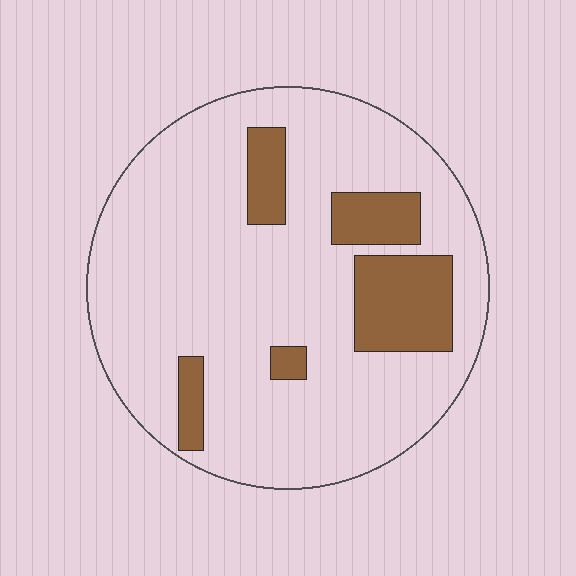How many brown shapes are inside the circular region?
5.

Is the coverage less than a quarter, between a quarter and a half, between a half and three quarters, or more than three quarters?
Less than a quarter.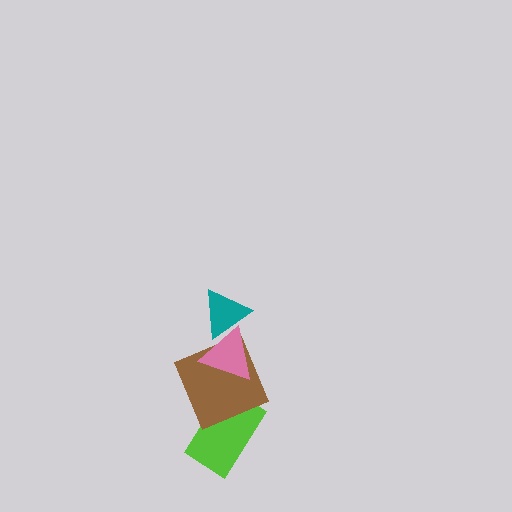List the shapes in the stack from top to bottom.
From top to bottom: the teal triangle, the pink triangle, the brown square, the lime rectangle.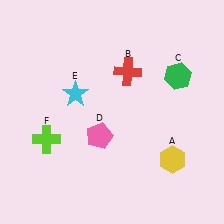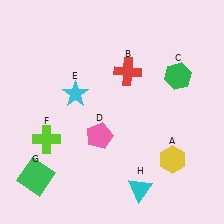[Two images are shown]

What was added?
A green square (G), a cyan triangle (H) were added in Image 2.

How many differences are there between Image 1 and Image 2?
There are 2 differences between the two images.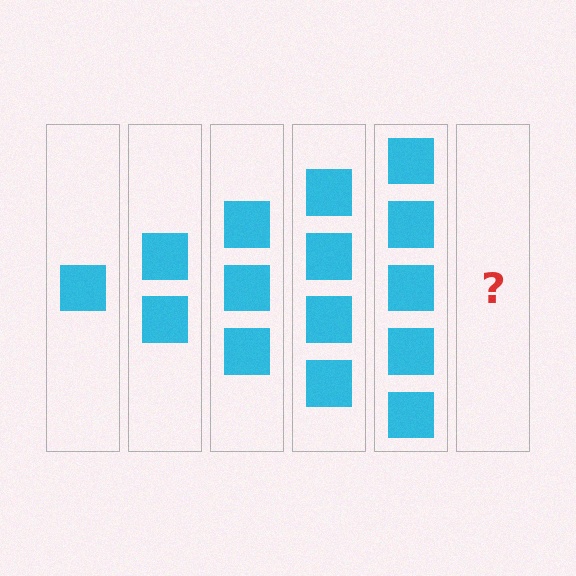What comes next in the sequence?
The next element should be 6 squares.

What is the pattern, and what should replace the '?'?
The pattern is that each step adds one more square. The '?' should be 6 squares.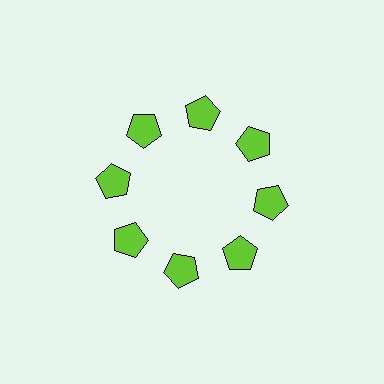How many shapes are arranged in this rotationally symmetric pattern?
There are 8 shapes, arranged in 8 groups of 1.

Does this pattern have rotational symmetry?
Yes, this pattern has 8-fold rotational symmetry. It looks the same after rotating 45 degrees around the center.